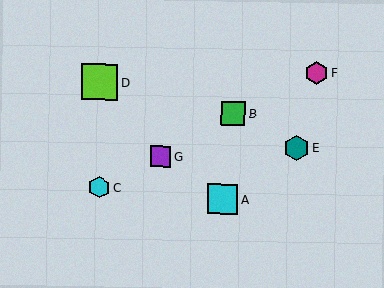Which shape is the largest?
The lime square (labeled D) is the largest.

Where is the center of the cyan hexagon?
The center of the cyan hexagon is at (99, 187).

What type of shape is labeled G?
Shape G is a purple square.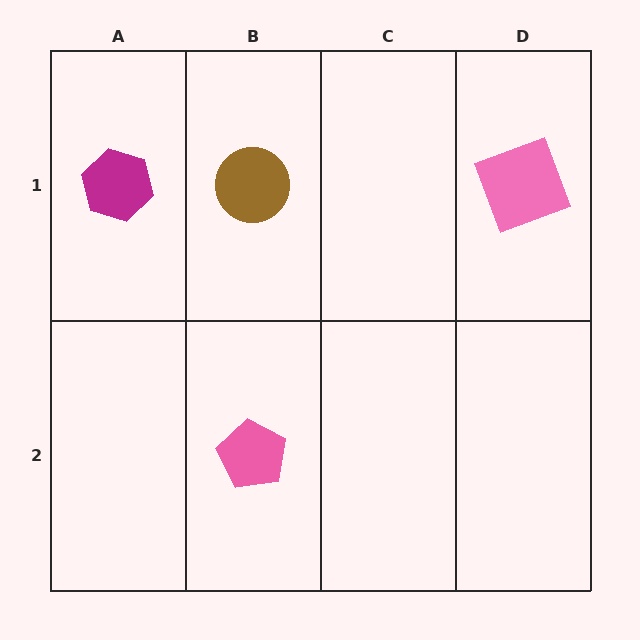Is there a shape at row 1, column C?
No, that cell is empty.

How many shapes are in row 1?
3 shapes.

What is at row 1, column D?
A pink square.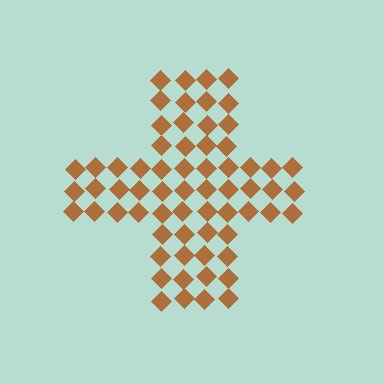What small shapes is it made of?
It is made of small diamonds.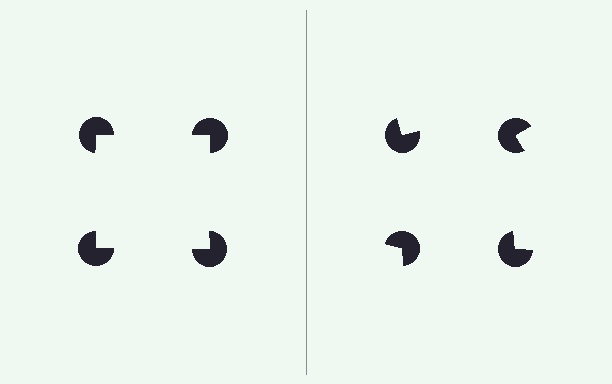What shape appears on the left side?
An illusory square.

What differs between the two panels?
The pac-man discs are positioned identically on both sides; only the wedge orientations differ. On the left they align to a square; on the right they are misaligned.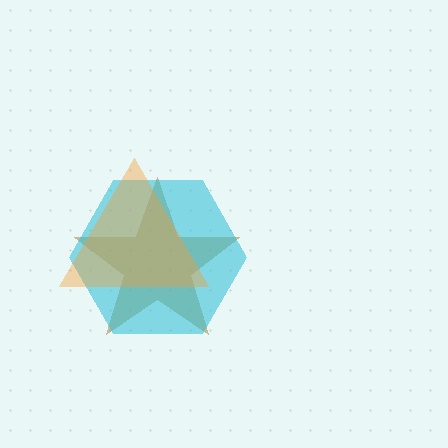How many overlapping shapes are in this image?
There are 3 overlapping shapes in the image.